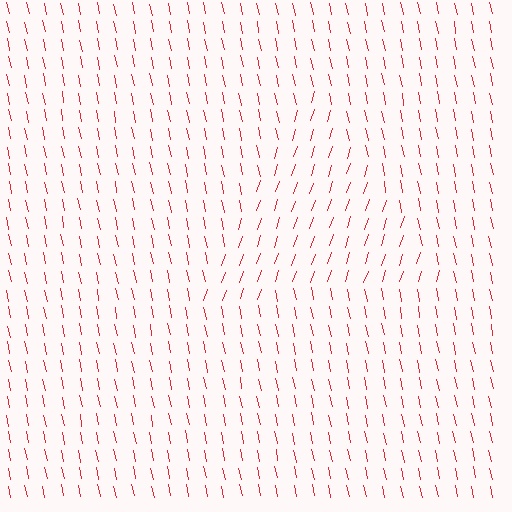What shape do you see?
I see a triangle.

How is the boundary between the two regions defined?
The boundary is defined purely by a change in line orientation (approximately 31 degrees difference). All lines are the same color and thickness.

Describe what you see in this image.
The image is filled with small red line segments. A triangle region in the image has lines oriented differently from the surrounding lines, creating a visible texture boundary.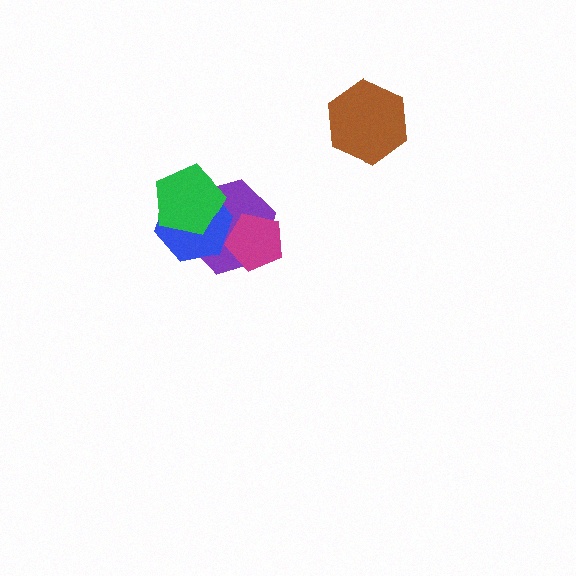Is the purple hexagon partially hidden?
Yes, it is partially covered by another shape.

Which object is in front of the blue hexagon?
The green pentagon is in front of the blue hexagon.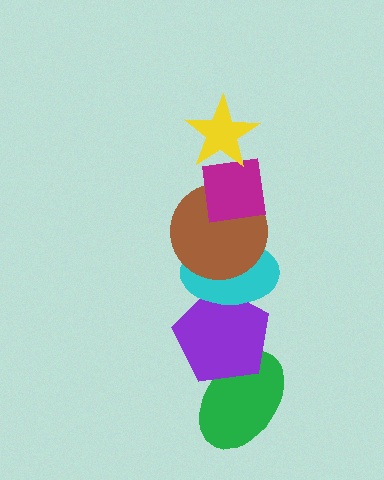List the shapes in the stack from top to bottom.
From top to bottom: the yellow star, the magenta square, the brown circle, the cyan ellipse, the purple pentagon, the green ellipse.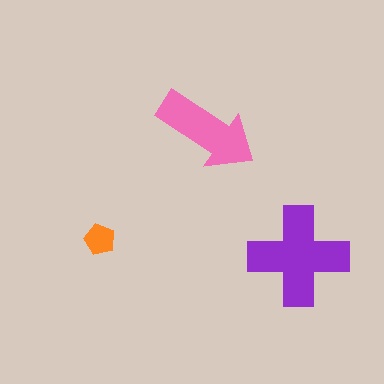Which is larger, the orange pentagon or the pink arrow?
The pink arrow.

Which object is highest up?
The pink arrow is topmost.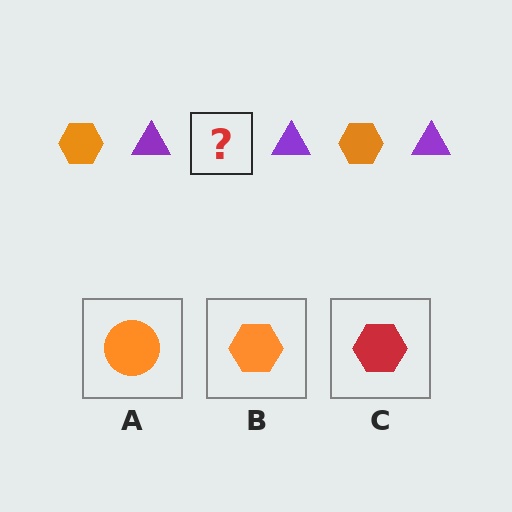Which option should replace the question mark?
Option B.